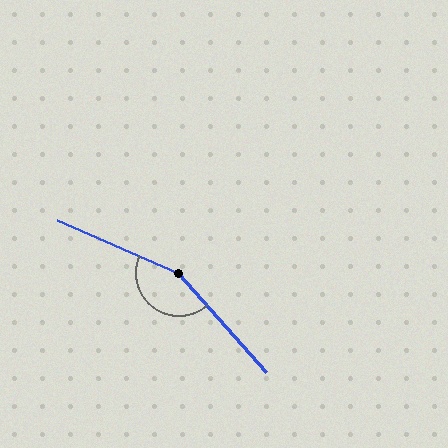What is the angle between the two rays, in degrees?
Approximately 155 degrees.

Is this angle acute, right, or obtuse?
It is obtuse.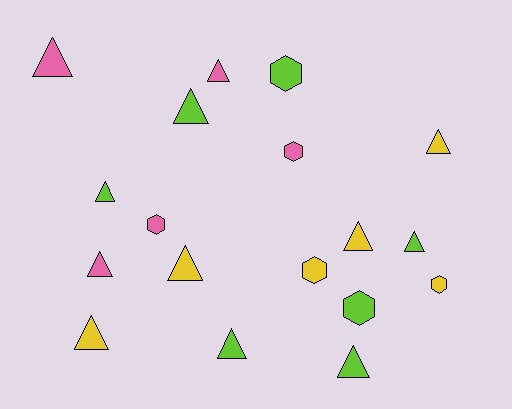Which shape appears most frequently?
Triangle, with 12 objects.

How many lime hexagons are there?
There are 2 lime hexagons.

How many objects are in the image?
There are 18 objects.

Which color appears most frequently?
Lime, with 7 objects.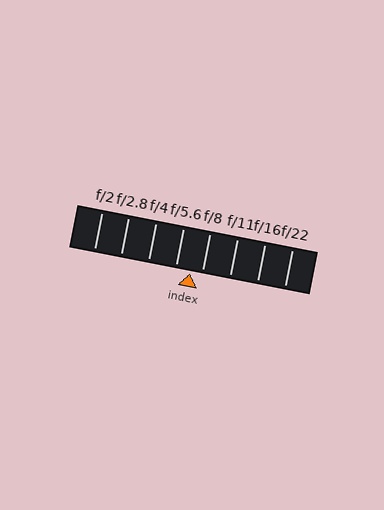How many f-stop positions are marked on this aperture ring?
There are 8 f-stop positions marked.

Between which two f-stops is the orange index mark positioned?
The index mark is between f/5.6 and f/8.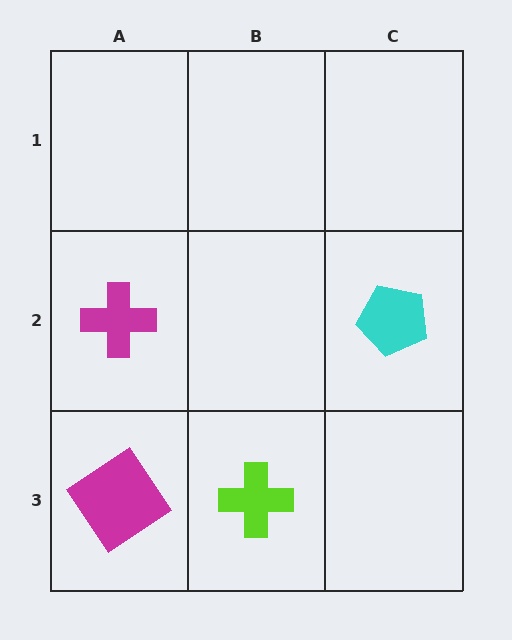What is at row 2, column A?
A magenta cross.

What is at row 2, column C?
A cyan pentagon.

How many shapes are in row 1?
0 shapes.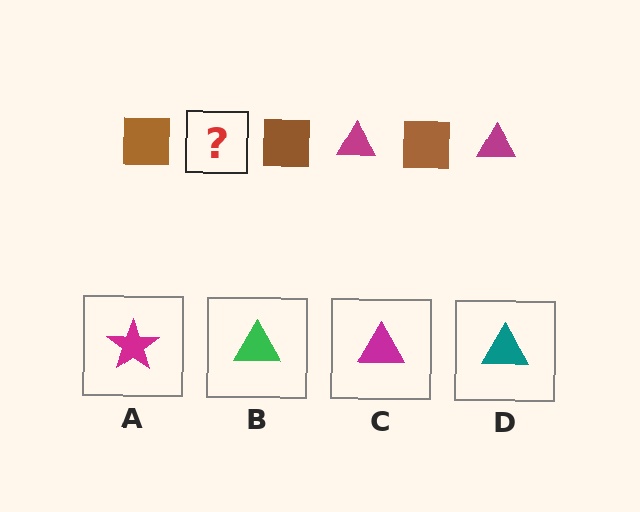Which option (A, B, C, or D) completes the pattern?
C.